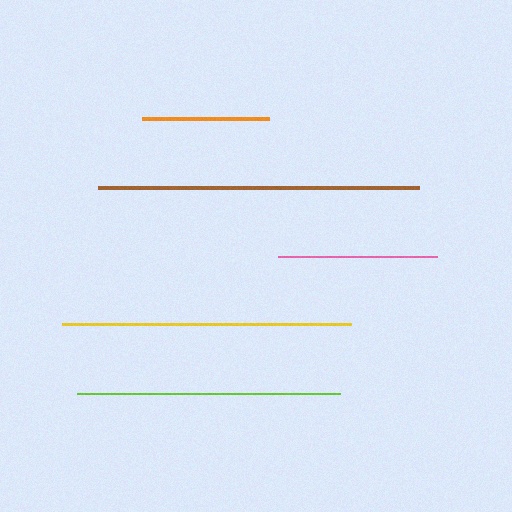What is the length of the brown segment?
The brown segment is approximately 320 pixels long.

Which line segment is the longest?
The brown line is the longest at approximately 320 pixels.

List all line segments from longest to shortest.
From longest to shortest: brown, yellow, lime, pink, orange.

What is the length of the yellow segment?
The yellow segment is approximately 289 pixels long.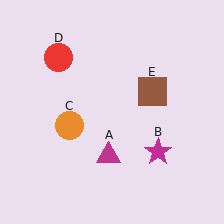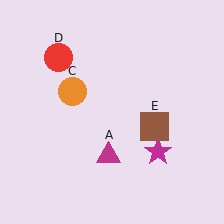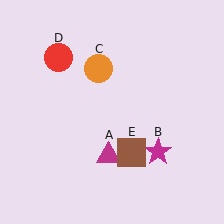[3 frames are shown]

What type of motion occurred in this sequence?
The orange circle (object C), brown square (object E) rotated clockwise around the center of the scene.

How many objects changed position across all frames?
2 objects changed position: orange circle (object C), brown square (object E).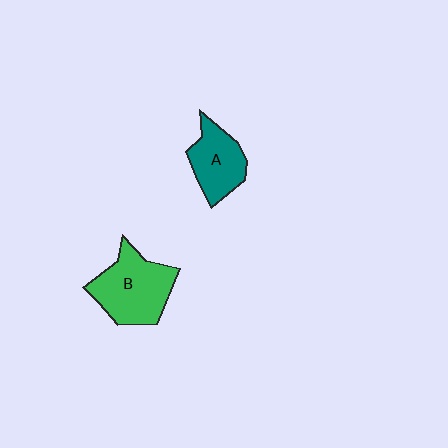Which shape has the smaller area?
Shape A (teal).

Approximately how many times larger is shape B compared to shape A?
Approximately 1.4 times.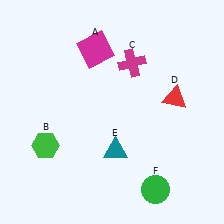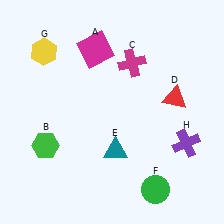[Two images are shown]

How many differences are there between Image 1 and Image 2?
There are 2 differences between the two images.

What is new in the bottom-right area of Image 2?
A purple cross (H) was added in the bottom-right area of Image 2.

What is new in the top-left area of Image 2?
A yellow hexagon (G) was added in the top-left area of Image 2.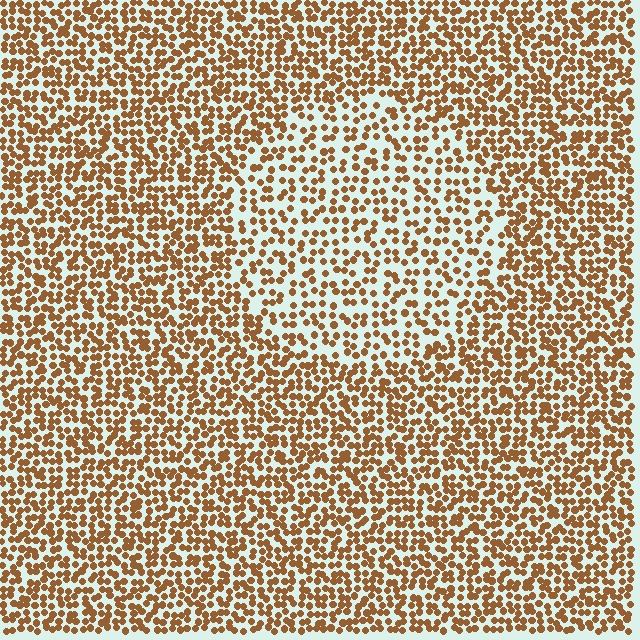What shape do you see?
I see a circle.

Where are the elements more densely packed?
The elements are more densely packed outside the circle boundary.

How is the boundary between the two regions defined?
The boundary is defined by a change in element density (approximately 1.6x ratio). All elements are the same color, size, and shape.